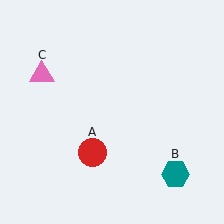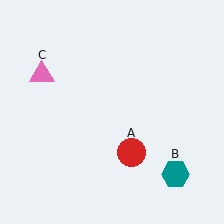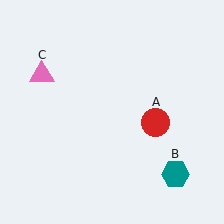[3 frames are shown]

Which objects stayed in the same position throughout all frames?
Teal hexagon (object B) and pink triangle (object C) remained stationary.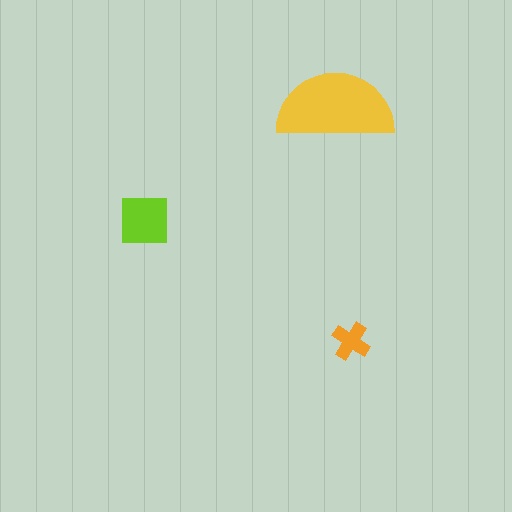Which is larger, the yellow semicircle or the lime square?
The yellow semicircle.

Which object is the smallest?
The orange cross.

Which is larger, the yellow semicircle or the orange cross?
The yellow semicircle.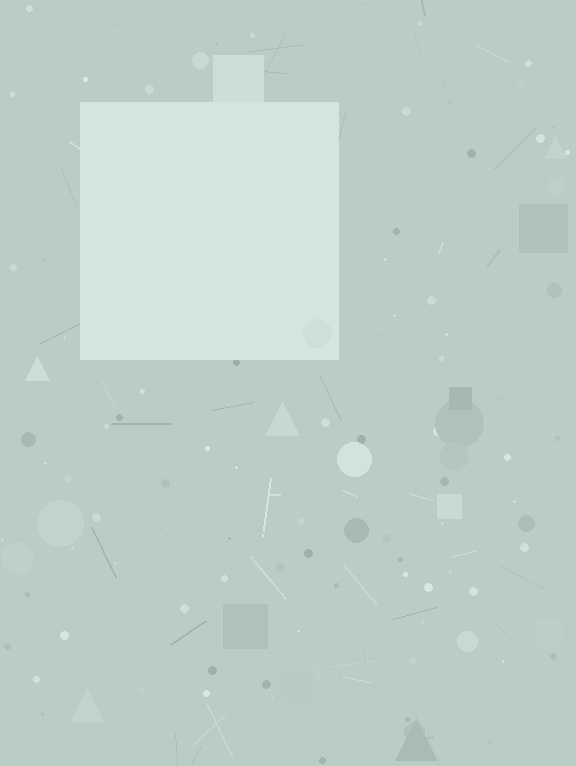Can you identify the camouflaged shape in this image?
The camouflaged shape is a square.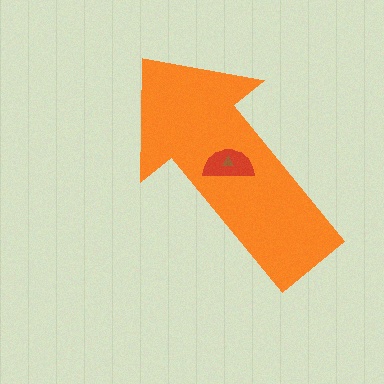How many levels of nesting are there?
3.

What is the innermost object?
The brown triangle.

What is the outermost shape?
The orange arrow.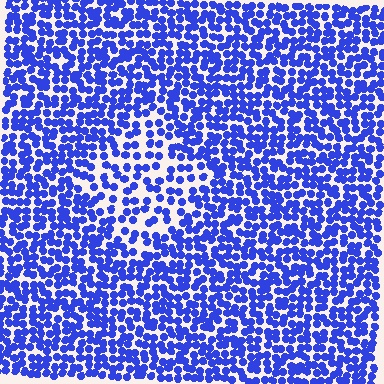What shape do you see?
I see a diamond.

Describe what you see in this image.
The image contains small blue elements arranged at two different densities. A diamond-shaped region is visible where the elements are less densely packed than the surrounding area.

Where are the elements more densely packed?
The elements are more densely packed outside the diamond boundary.